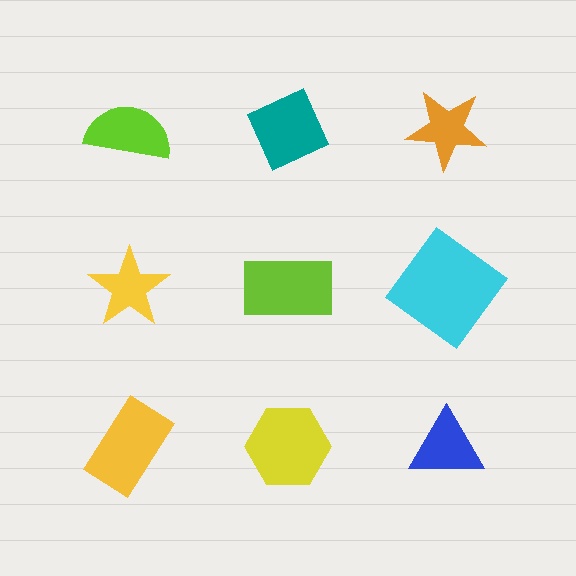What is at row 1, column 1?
A lime semicircle.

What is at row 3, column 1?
A yellow rectangle.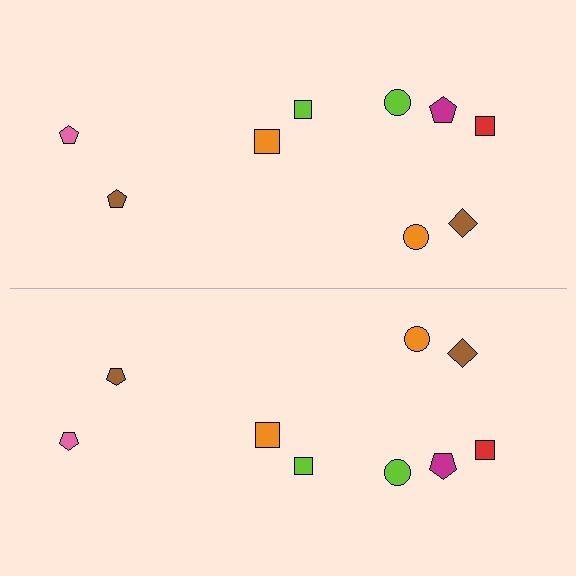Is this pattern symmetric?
Yes, this pattern has bilateral (reflection) symmetry.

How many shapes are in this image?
There are 18 shapes in this image.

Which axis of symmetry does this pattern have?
The pattern has a horizontal axis of symmetry running through the center of the image.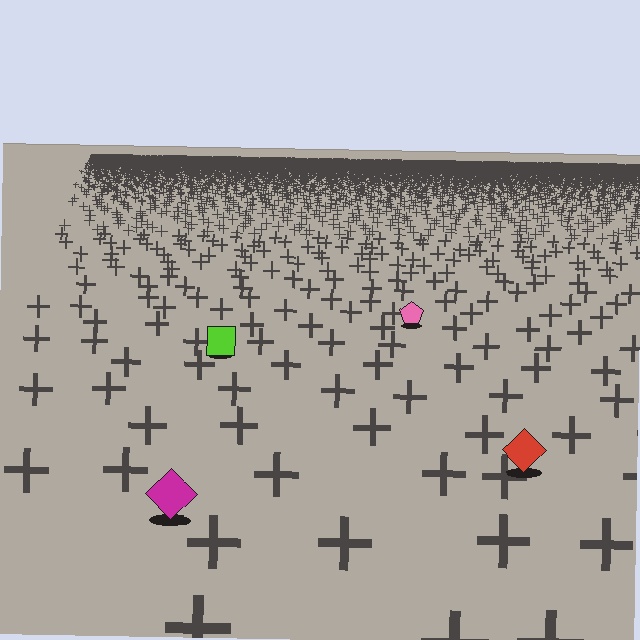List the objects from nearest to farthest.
From nearest to farthest: the magenta diamond, the red diamond, the lime square, the pink pentagon.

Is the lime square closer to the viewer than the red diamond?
No. The red diamond is closer — you can tell from the texture gradient: the ground texture is coarser near it.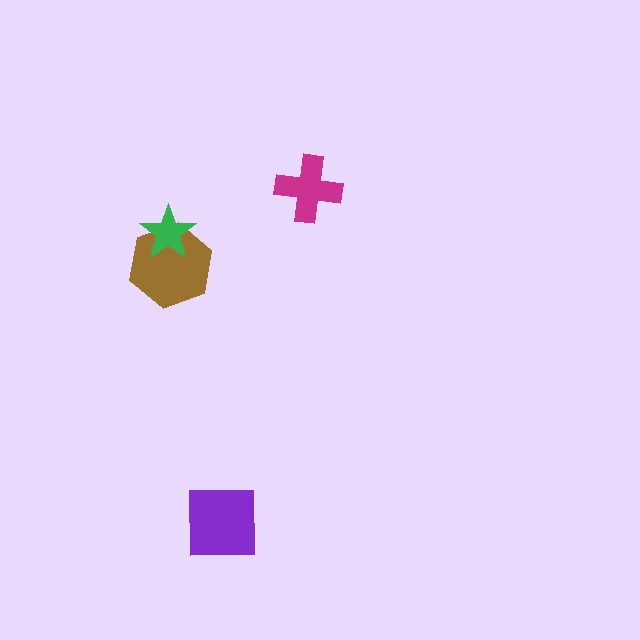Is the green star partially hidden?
No, no other shape covers it.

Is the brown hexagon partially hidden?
Yes, it is partially covered by another shape.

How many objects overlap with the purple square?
0 objects overlap with the purple square.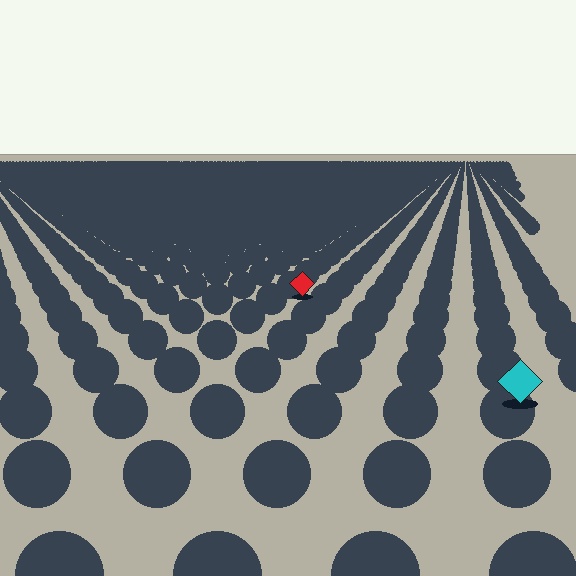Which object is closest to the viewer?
The cyan diamond is closest. The texture marks near it are larger and more spread out.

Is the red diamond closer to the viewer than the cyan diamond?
No. The cyan diamond is closer — you can tell from the texture gradient: the ground texture is coarser near it.